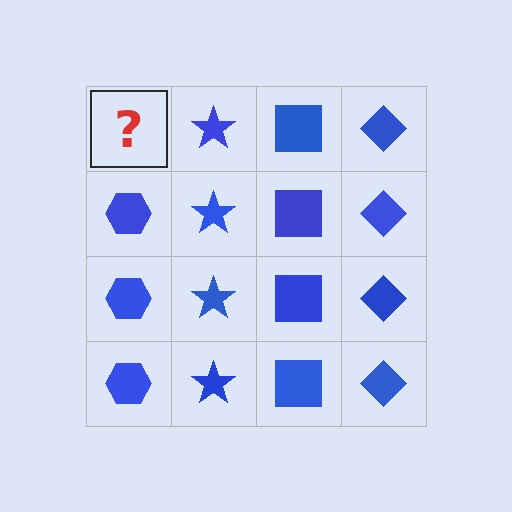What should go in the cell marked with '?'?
The missing cell should contain a blue hexagon.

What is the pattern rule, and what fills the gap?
The rule is that each column has a consistent shape. The gap should be filled with a blue hexagon.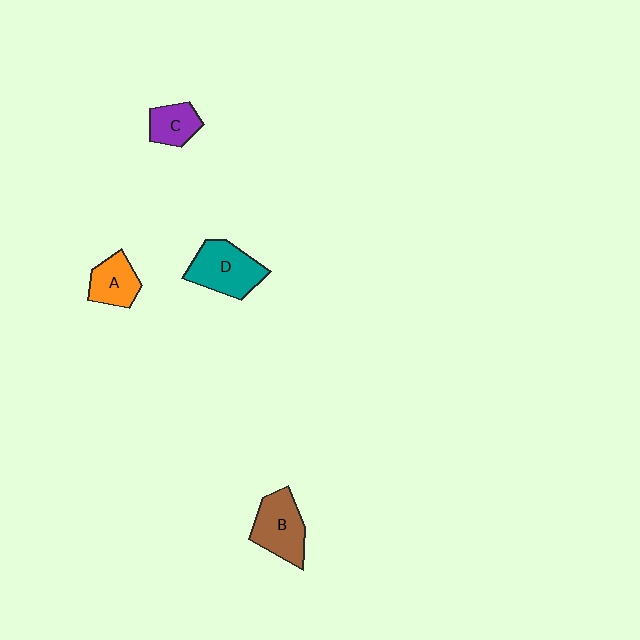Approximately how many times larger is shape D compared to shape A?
Approximately 1.5 times.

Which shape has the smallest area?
Shape C (purple).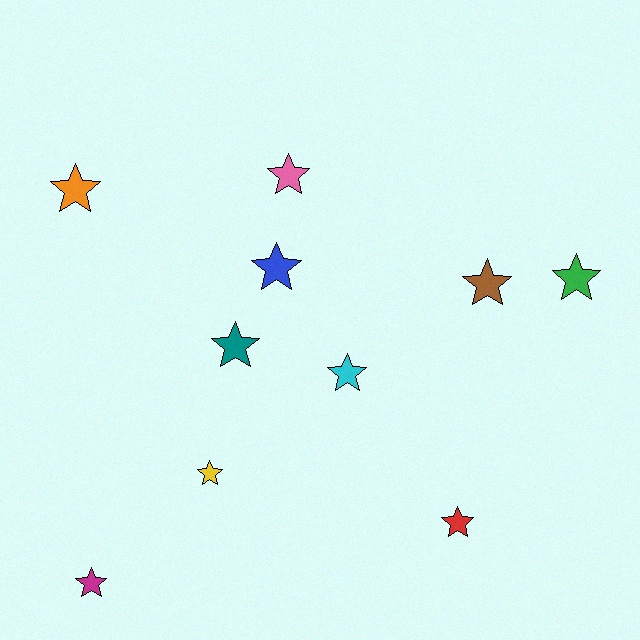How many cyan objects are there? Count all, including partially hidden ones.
There is 1 cyan object.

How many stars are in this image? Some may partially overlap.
There are 10 stars.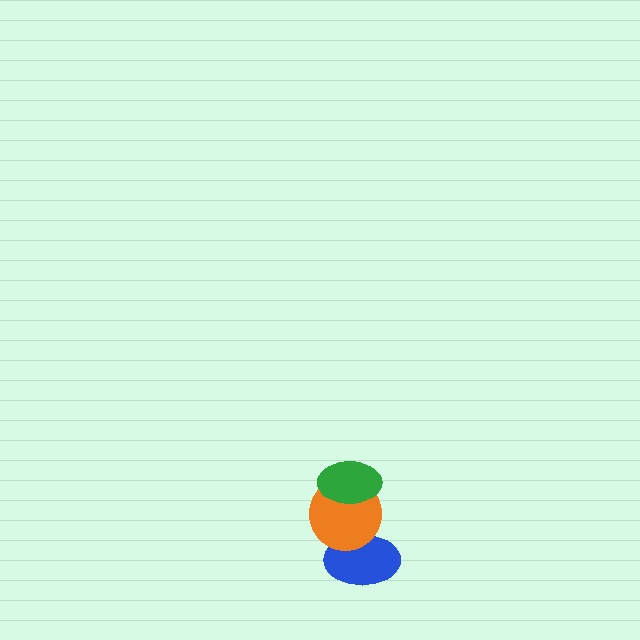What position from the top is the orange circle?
The orange circle is 2nd from the top.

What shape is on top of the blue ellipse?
The orange circle is on top of the blue ellipse.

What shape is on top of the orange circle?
The green ellipse is on top of the orange circle.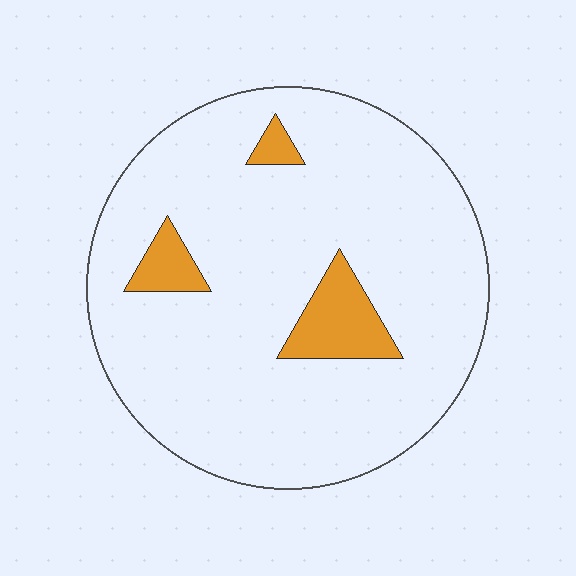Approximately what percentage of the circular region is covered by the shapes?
Approximately 10%.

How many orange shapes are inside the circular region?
3.